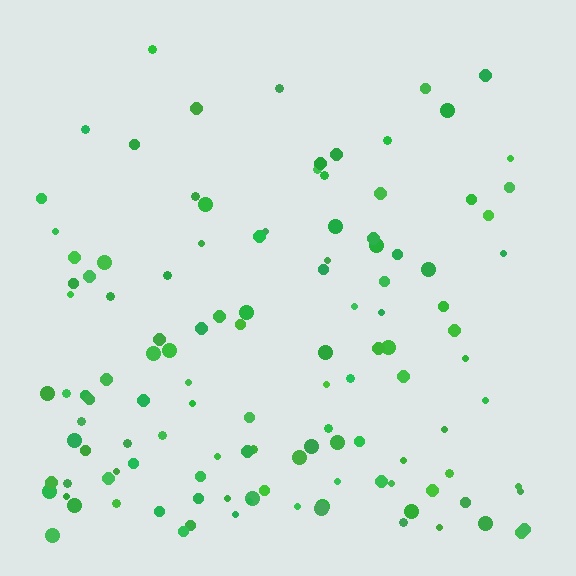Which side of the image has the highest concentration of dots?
The bottom.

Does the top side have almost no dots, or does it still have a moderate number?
Still a moderate number, just noticeably fewer than the bottom.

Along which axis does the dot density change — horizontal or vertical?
Vertical.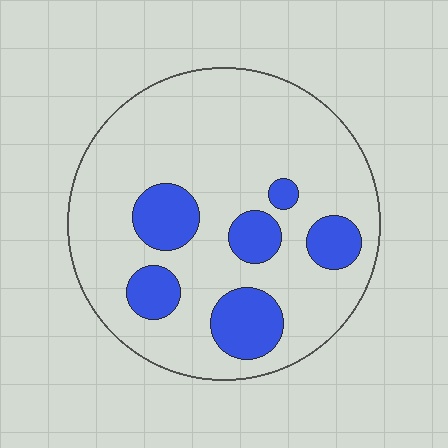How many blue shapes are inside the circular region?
6.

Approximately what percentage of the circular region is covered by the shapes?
Approximately 20%.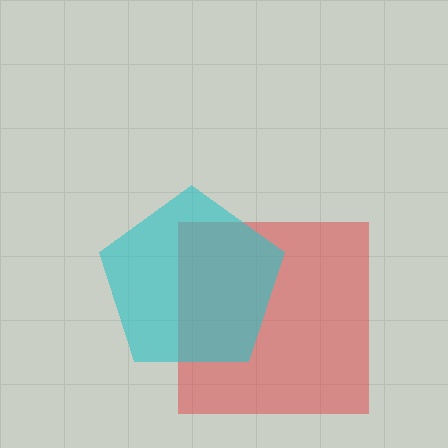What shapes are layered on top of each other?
The layered shapes are: a red square, a cyan pentagon.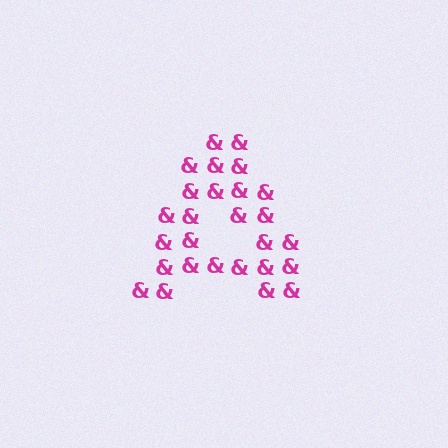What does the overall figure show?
The overall figure shows the letter A.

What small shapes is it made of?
It is made of small ampersands.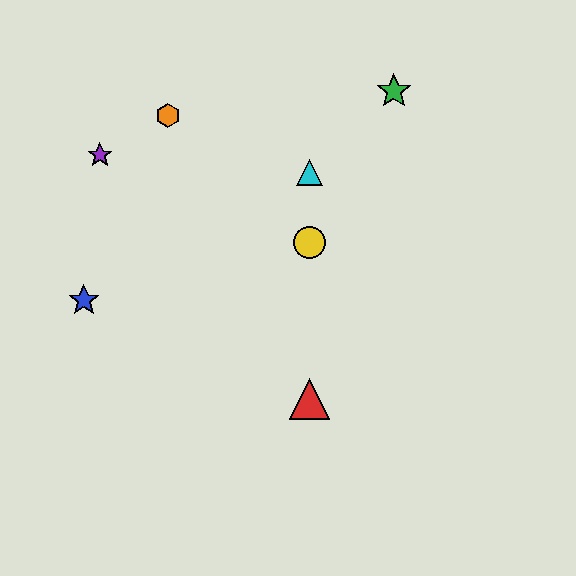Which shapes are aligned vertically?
The red triangle, the yellow circle, the cyan triangle are aligned vertically.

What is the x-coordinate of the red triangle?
The red triangle is at x≈310.